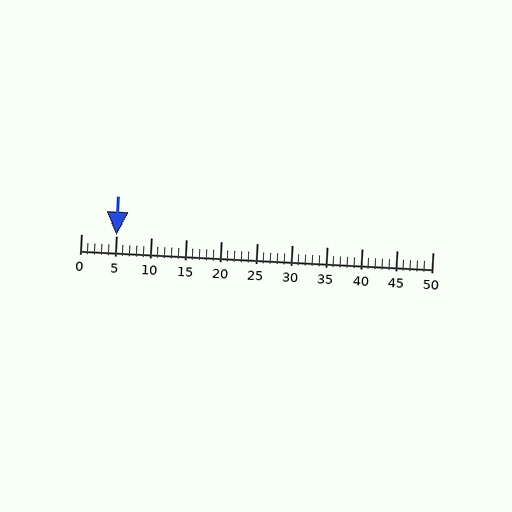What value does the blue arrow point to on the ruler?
The blue arrow points to approximately 5.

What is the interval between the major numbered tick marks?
The major tick marks are spaced 5 units apart.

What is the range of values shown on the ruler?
The ruler shows values from 0 to 50.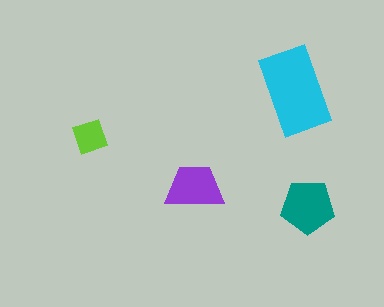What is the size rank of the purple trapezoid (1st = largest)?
3rd.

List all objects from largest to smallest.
The cyan rectangle, the teal pentagon, the purple trapezoid, the lime diamond.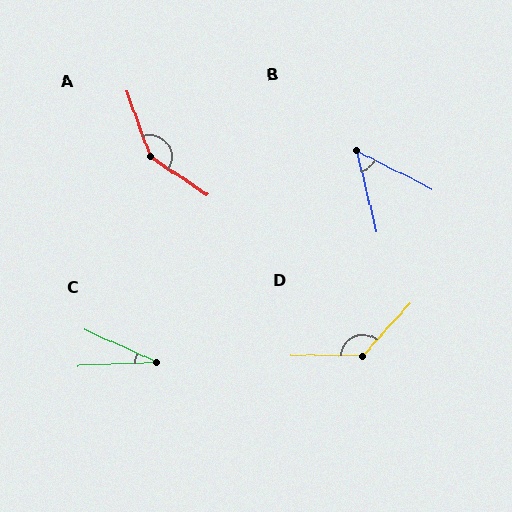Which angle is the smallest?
C, at approximately 27 degrees.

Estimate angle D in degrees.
Approximately 132 degrees.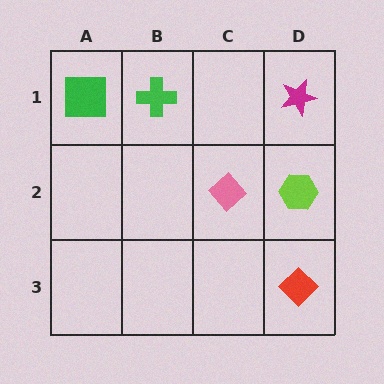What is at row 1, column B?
A green cross.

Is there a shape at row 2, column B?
No, that cell is empty.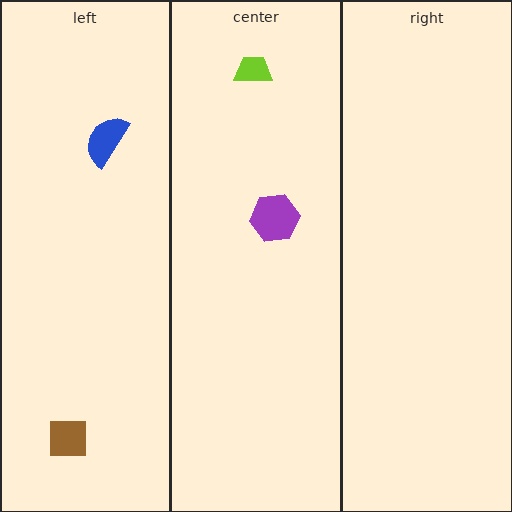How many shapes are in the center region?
2.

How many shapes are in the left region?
2.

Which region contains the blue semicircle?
The left region.